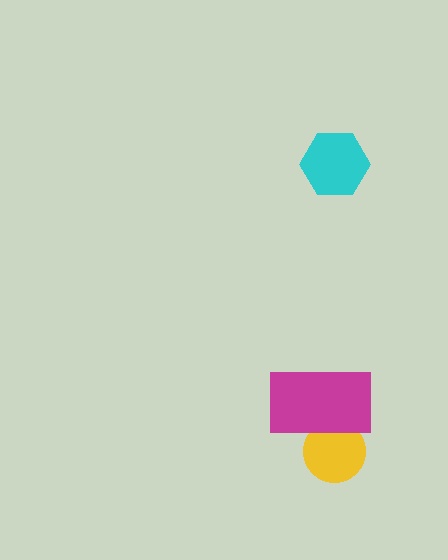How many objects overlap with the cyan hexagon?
0 objects overlap with the cyan hexagon.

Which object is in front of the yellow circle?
The magenta rectangle is in front of the yellow circle.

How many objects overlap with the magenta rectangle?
1 object overlaps with the magenta rectangle.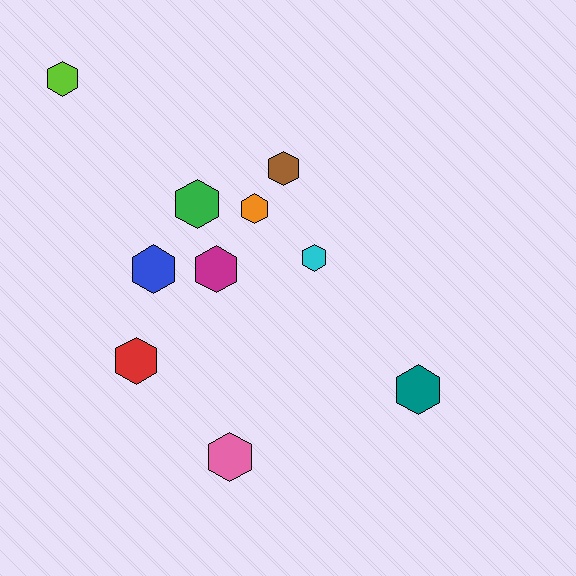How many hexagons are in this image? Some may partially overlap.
There are 10 hexagons.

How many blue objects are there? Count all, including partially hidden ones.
There is 1 blue object.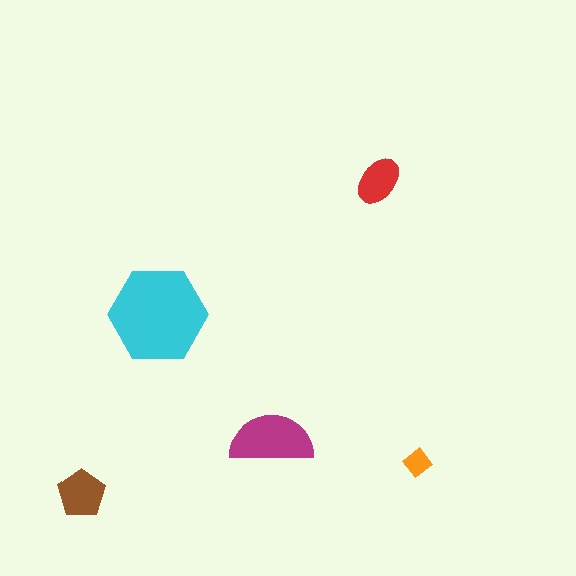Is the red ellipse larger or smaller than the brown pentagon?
Smaller.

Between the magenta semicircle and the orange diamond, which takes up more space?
The magenta semicircle.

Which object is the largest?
The cyan hexagon.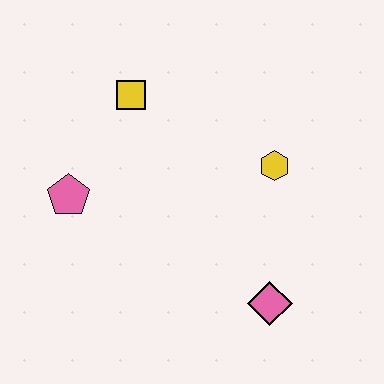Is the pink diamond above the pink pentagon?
No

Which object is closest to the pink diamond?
The yellow hexagon is closest to the pink diamond.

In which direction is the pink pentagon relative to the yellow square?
The pink pentagon is below the yellow square.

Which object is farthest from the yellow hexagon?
The pink pentagon is farthest from the yellow hexagon.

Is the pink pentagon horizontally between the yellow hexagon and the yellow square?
No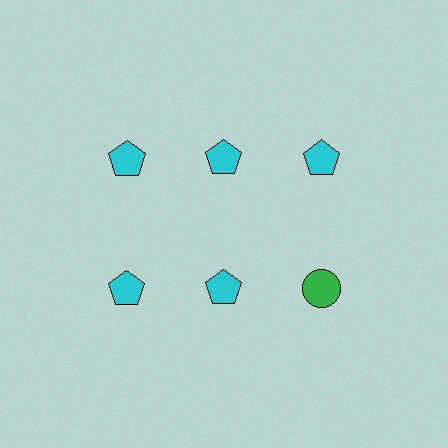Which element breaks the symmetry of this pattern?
The green circle in the second row, center column breaks the symmetry. All other shapes are cyan pentagons.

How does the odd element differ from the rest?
It differs in both color (green instead of cyan) and shape (circle instead of pentagon).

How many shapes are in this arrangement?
There are 6 shapes arranged in a grid pattern.